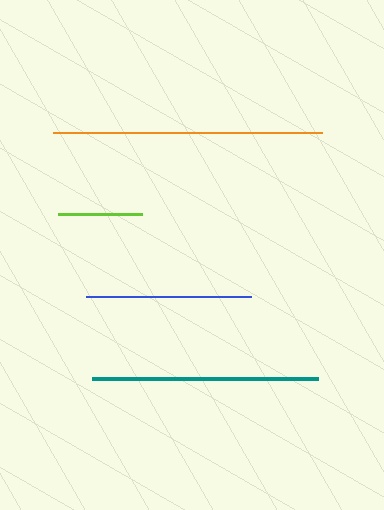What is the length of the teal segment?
The teal segment is approximately 226 pixels long.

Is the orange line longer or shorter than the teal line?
The orange line is longer than the teal line.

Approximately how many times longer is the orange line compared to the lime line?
The orange line is approximately 3.2 times the length of the lime line.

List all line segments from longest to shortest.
From longest to shortest: orange, teal, blue, lime.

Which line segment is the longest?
The orange line is the longest at approximately 269 pixels.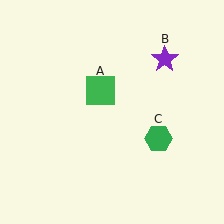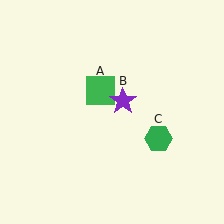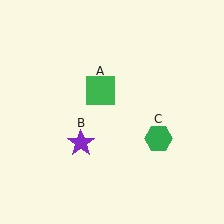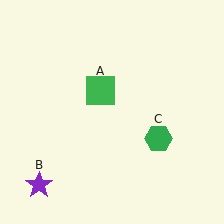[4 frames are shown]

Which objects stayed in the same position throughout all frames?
Green square (object A) and green hexagon (object C) remained stationary.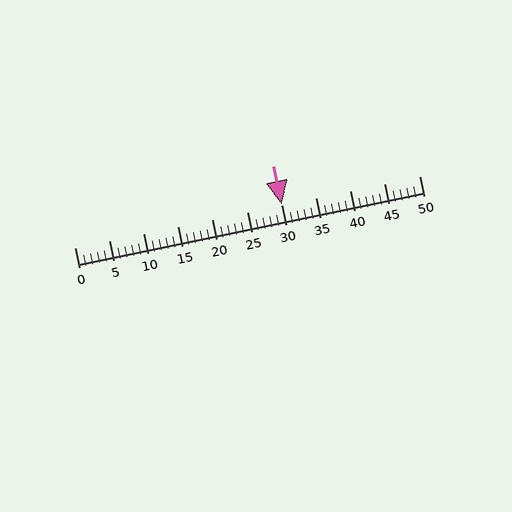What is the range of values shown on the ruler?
The ruler shows values from 0 to 50.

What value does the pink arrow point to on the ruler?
The pink arrow points to approximately 30.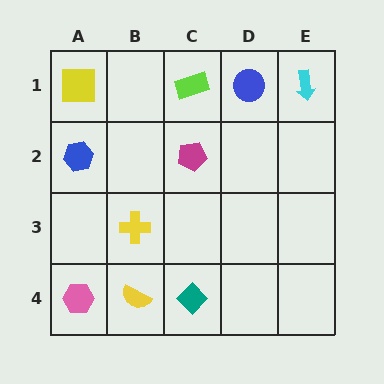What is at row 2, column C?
A magenta pentagon.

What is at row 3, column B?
A yellow cross.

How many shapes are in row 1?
4 shapes.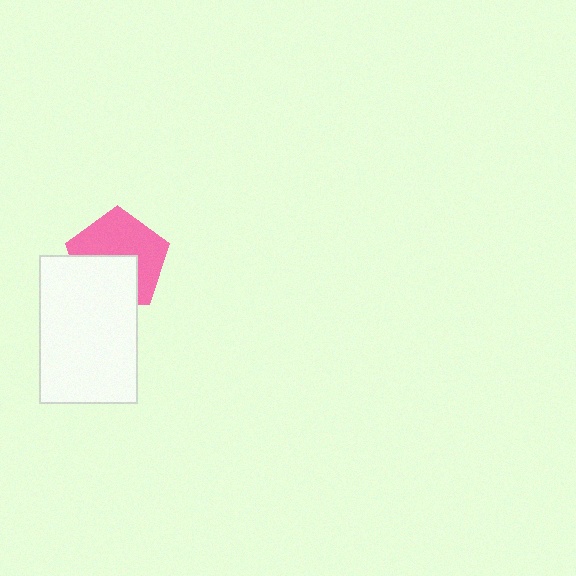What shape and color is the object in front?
The object in front is a white rectangle.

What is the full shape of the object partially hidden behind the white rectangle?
The partially hidden object is a pink pentagon.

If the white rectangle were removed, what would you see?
You would see the complete pink pentagon.